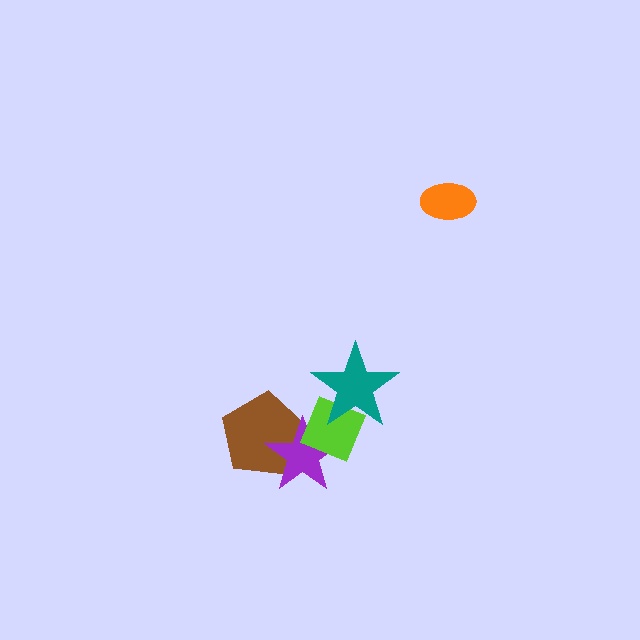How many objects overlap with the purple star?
2 objects overlap with the purple star.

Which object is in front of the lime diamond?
The teal star is in front of the lime diamond.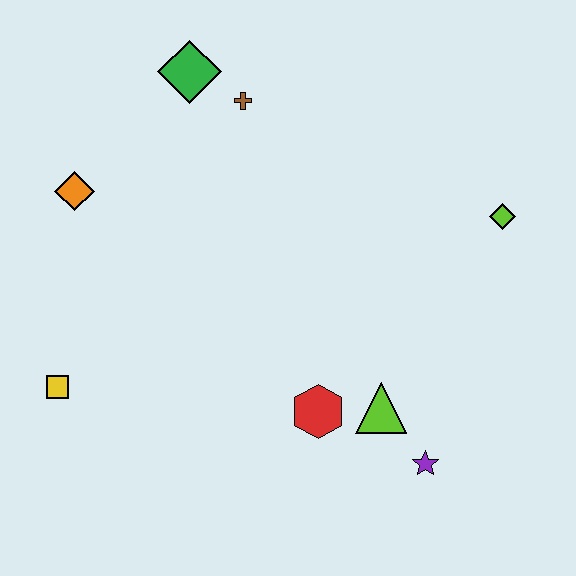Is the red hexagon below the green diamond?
Yes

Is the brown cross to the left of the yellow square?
No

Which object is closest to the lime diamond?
The lime triangle is closest to the lime diamond.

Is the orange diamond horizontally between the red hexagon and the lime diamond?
No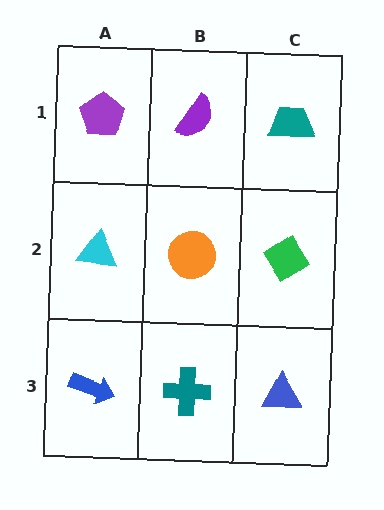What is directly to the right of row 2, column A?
An orange circle.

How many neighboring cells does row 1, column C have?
2.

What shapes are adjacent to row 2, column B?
A purple semicircle (row 1, column B), a teal cross (row 3, column B), a cyan triangle (row 2, column A), a green diamond (row 2, column C).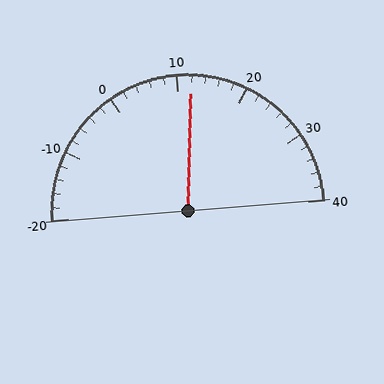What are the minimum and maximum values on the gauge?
The gauge ranges from -20 to 40.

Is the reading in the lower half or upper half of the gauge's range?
The reading is in the upper half of the range (-20 to 40).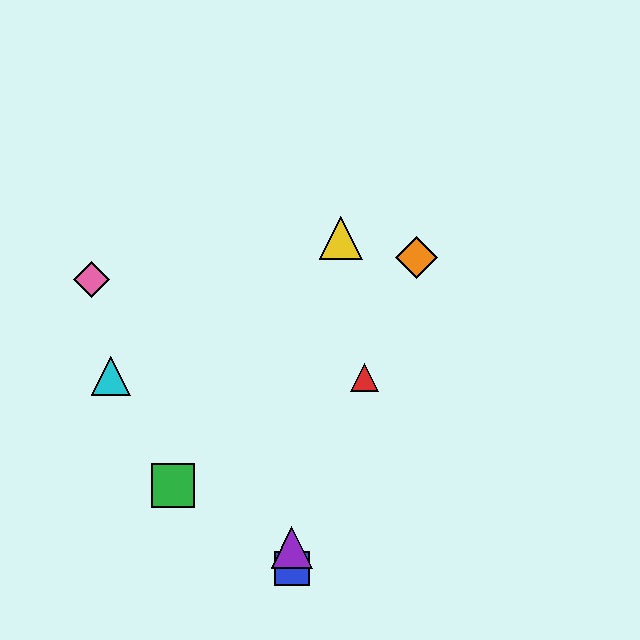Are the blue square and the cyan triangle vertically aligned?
No, the blue square is at x≈292 and the cyan triangle is at x≈111.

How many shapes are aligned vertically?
2 shapes (the blue square, the purple triangle) are aligned vertically.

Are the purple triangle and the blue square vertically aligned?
Yes, both are at x≈292.